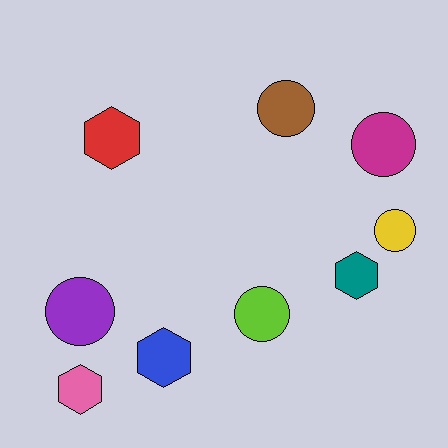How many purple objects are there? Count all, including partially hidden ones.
There is 1 purple object.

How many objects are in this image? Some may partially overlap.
There are 9 objects.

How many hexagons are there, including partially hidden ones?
There are 4 hexagons.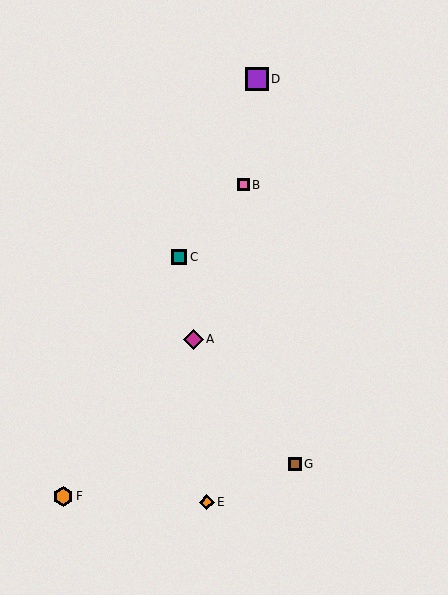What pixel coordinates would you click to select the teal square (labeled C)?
Click at (179, 257) to select the teal square C.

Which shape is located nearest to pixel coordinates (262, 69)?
The purple square (labeled D) at (257, 79) is nearest to that location.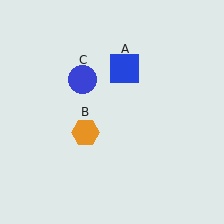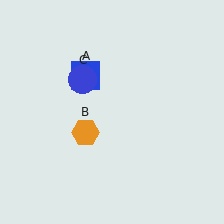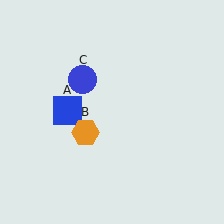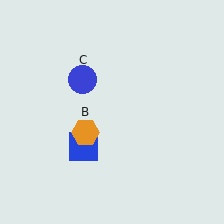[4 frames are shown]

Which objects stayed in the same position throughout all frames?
Orange hexagon (object B) and blue circle (object C) remained stationary.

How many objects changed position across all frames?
1 object changed position: blue square (object A).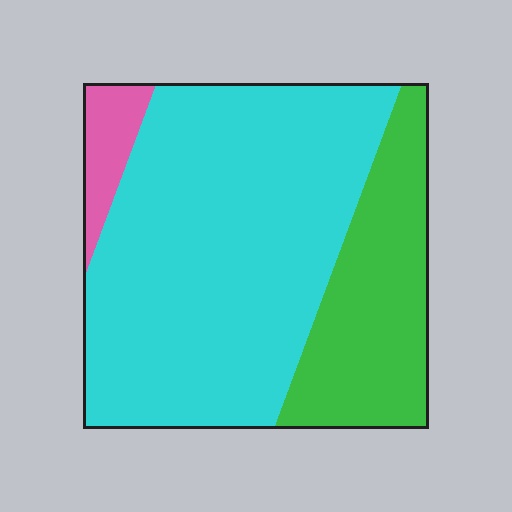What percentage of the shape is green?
Green takes up about one quarter (1/4) of the shape.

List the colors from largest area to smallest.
From largest to smallest: cyan, green, pink.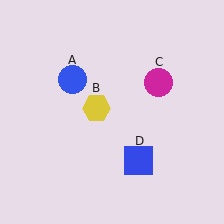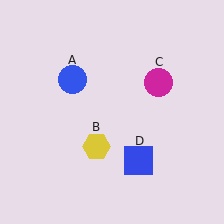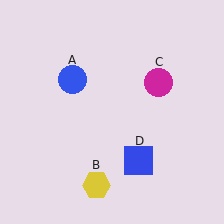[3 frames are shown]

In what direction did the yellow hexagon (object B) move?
The yellow hexagon (object B) moved down.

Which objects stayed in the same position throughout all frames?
Blue circle (object A) and magenta circle (object C) and blue square (object D) remained stationary.